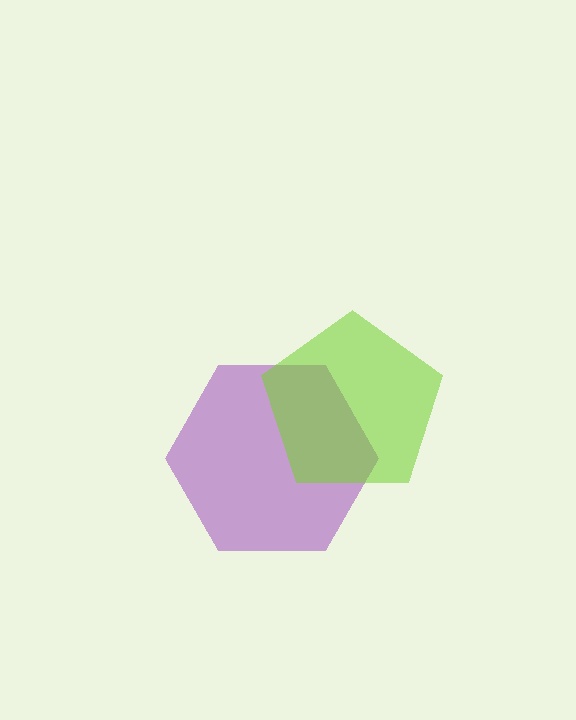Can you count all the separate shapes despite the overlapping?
Yes, there are 2 separate shapes.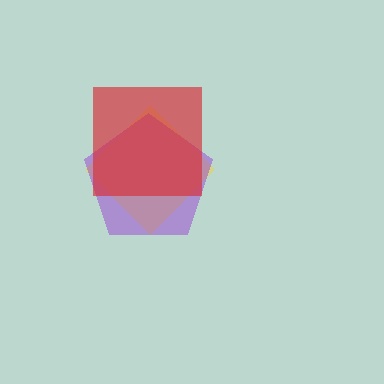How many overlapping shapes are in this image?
There are 3 overlapping shapes in the image.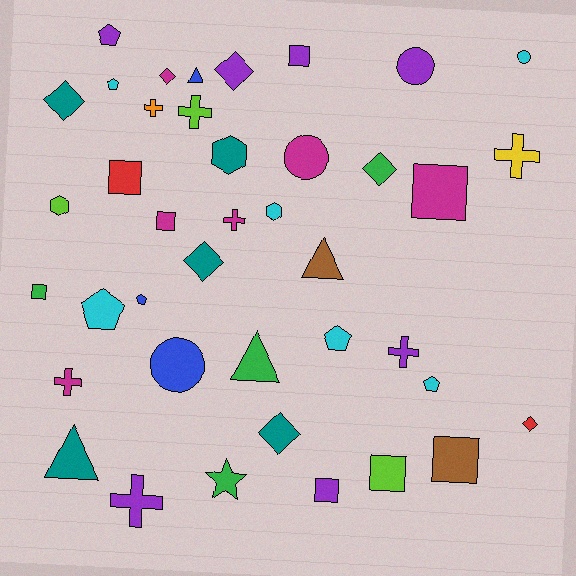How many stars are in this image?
There is 1 star.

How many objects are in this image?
There are 40 objects.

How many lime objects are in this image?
There are 3 lime objects.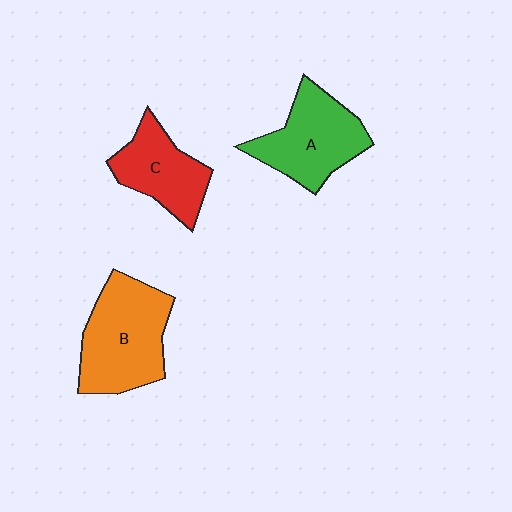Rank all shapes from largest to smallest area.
From largest to smallest: B (orange), A (green), C (red).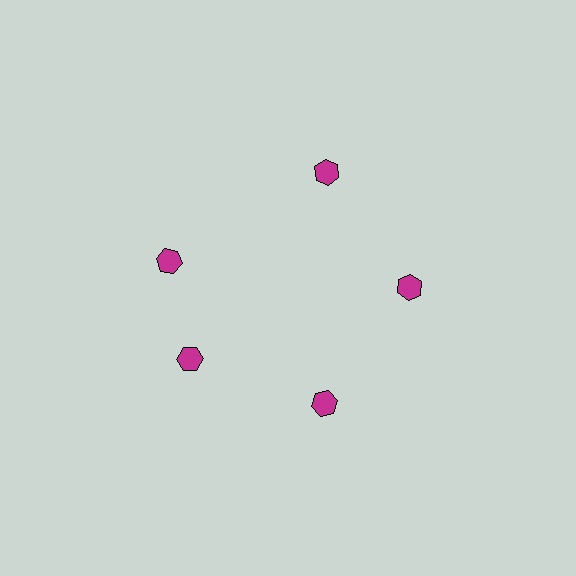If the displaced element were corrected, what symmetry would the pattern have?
It would have 5-fold rotational symmetry — the pattern would map onto itself every 72 degrees.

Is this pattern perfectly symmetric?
No. The 5 magenta hexagons are arranged in a ring, but one element near the 10 o'clock position is rotated out of alignment along the ring, breaking the 5-fold rotational symmetry.